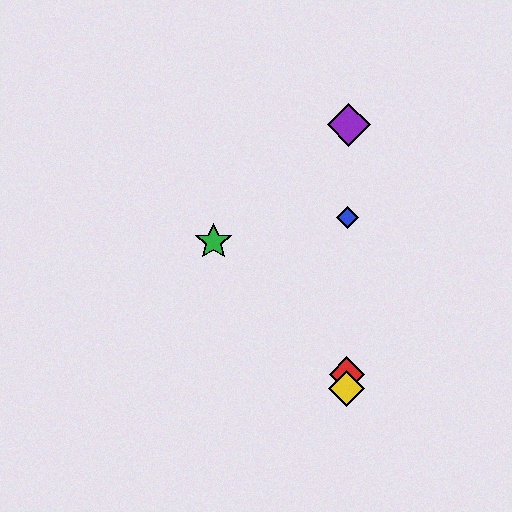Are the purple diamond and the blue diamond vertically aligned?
Yes, both are at x≈349.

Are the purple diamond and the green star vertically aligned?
No, the purple diamond is at x≈349 and the green star is at x≈214.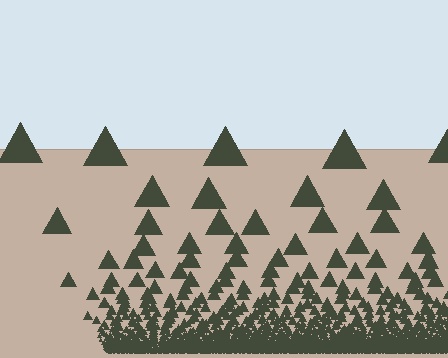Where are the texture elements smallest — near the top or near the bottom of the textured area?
Near the bottom.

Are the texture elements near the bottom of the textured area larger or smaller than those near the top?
Smaller. The gradient is inverted — elements near the bottom are smaller and denser.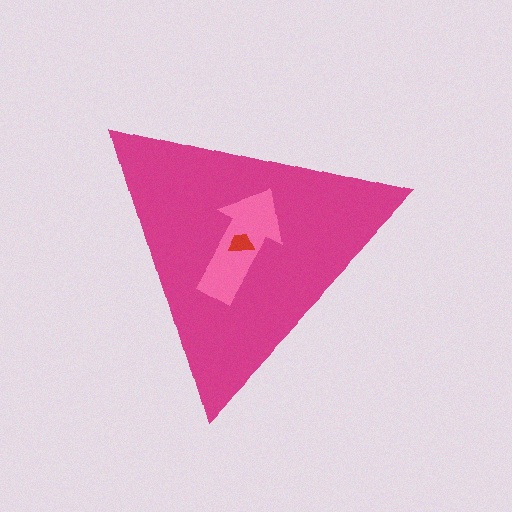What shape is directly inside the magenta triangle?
The pink arrow.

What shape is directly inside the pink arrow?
The red trapezoid.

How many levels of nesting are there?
3.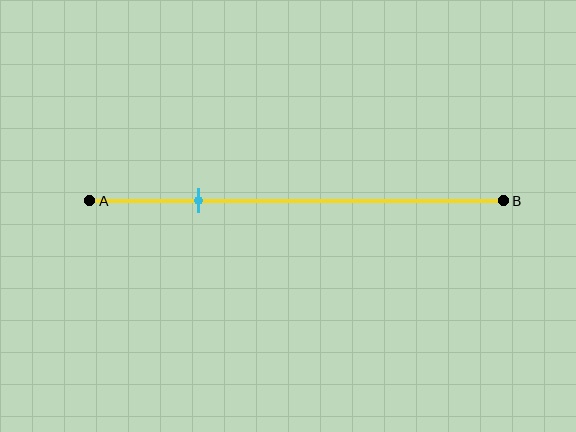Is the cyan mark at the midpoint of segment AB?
No, the mark is at about 25% from A, not at the 50% midpoint.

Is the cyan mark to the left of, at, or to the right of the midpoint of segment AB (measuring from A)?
The cyan mark is to the left of the midpoint of segment AB.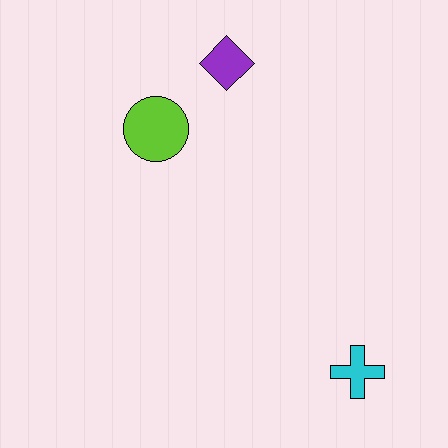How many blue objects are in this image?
There are no blue objects.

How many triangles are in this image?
There are no triangles.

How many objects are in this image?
There are 3 objects.